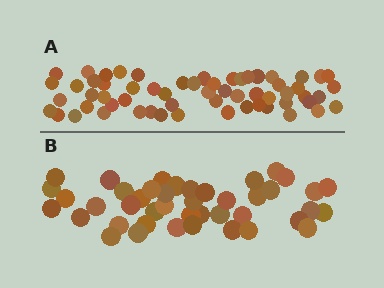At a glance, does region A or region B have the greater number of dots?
Region A (the top region) has more dots.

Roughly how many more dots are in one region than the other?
Region A has approximately 15 more dots than region B.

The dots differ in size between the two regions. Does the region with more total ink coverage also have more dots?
No. Region B has more total ink coverage because its dots are larger, but region A actually contains more individual dots. Total area can be misleading — the number of items is what matters here.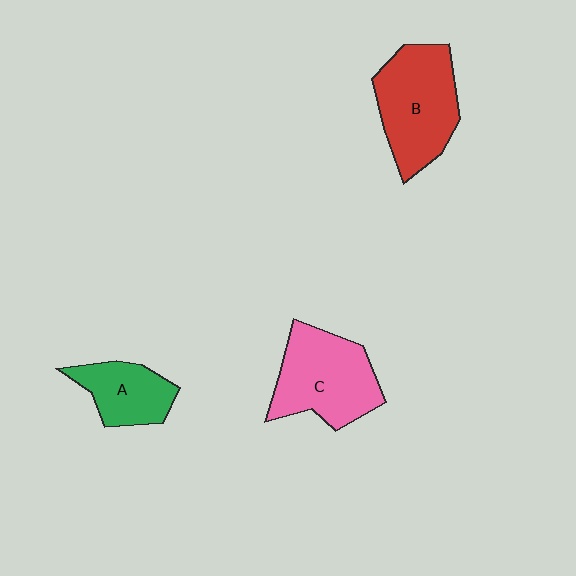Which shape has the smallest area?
Shape A (green).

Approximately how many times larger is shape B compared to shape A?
Approximately 1.7 times.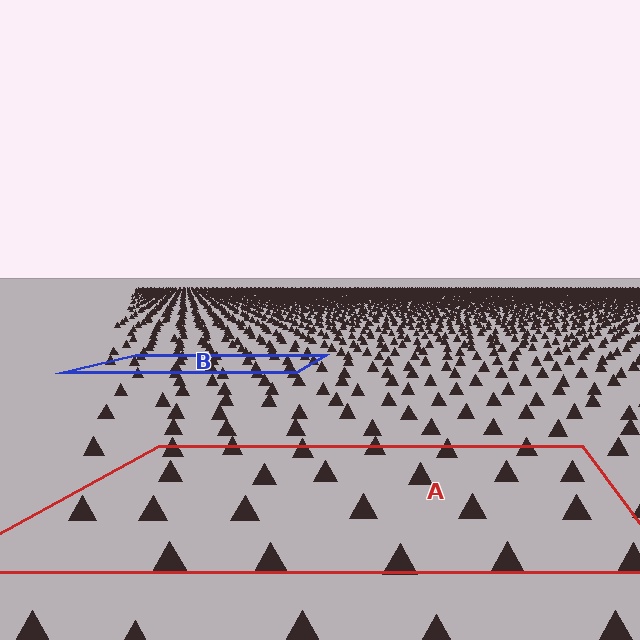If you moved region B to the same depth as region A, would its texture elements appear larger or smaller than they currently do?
They would appear larger. At a closer depth, the same texture elements are projected at a bigger on-screen size.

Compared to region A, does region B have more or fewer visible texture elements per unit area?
Region B has more texture elements per unit area — they are packed more densely because it is farther away.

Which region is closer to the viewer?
Region A is closer. The texture elements there are larger and more spread out.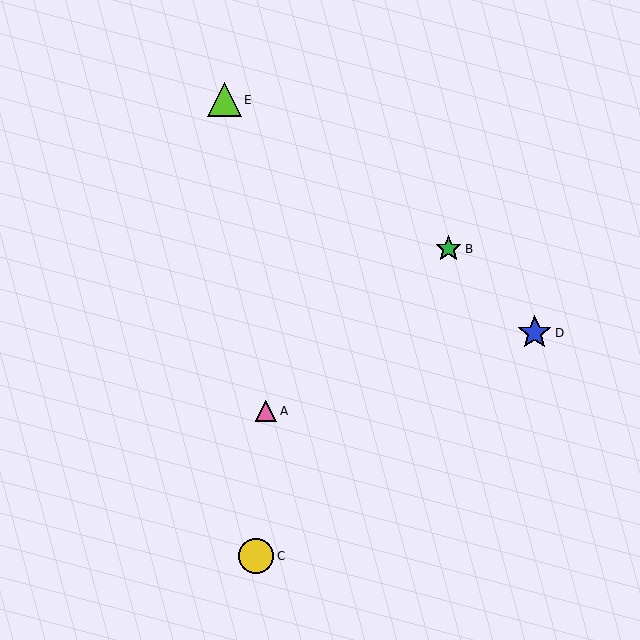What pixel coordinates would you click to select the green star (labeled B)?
Click at (448, 249) to select the green star B.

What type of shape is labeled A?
Shape A is a pink triangle.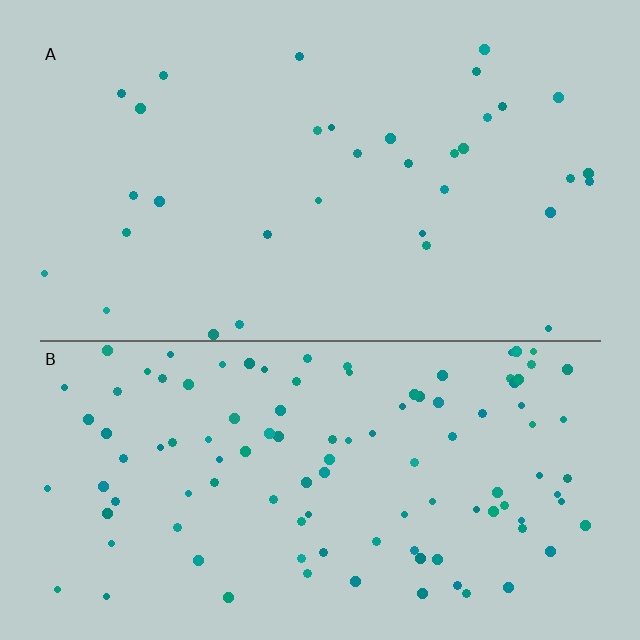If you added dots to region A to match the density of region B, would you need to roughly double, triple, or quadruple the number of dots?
Approximately triple.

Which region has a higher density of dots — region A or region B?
B (the bottom).